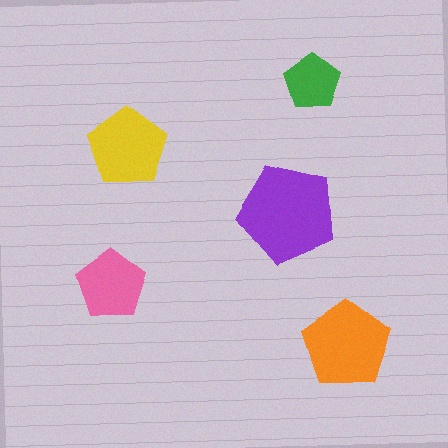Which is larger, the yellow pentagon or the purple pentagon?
The purple one.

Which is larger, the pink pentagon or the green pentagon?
The pink one.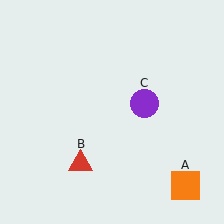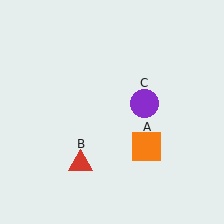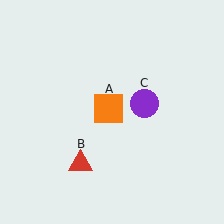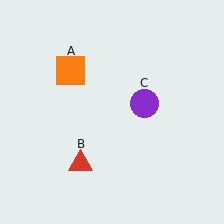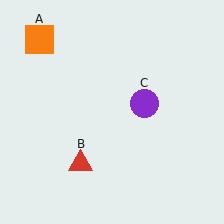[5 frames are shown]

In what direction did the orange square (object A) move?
The orange square (object A) moved up and to the left.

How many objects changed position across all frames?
1 object changed position: orange square (object A).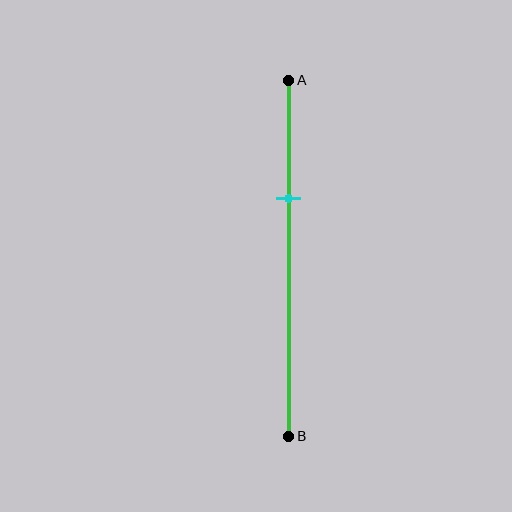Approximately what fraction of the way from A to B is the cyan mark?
The cyan mark is approximately 35% of the way from A to B.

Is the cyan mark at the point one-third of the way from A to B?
Yes, the mark is approximately at the one-third point.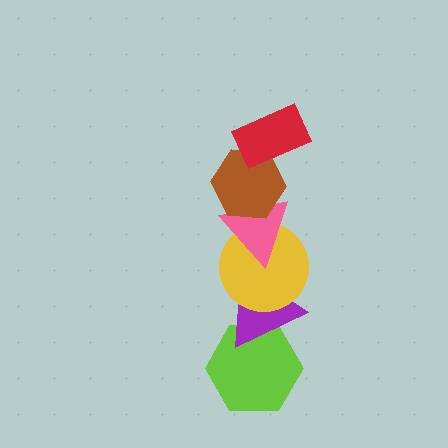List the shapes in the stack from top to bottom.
From top to bottom: the red rectangle, the brown hexagon, the pink triangle, the yellow circle, the purple triangle, the lime hexagon.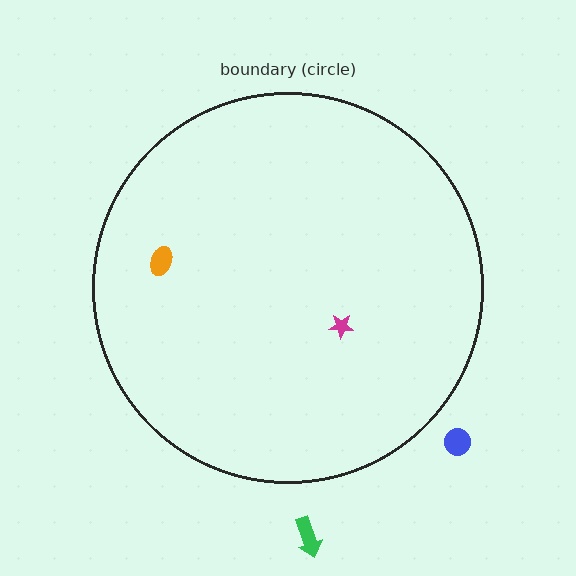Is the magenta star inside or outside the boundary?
Inside.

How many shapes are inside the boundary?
2 inside, 2 outside.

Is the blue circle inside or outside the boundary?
Outside.